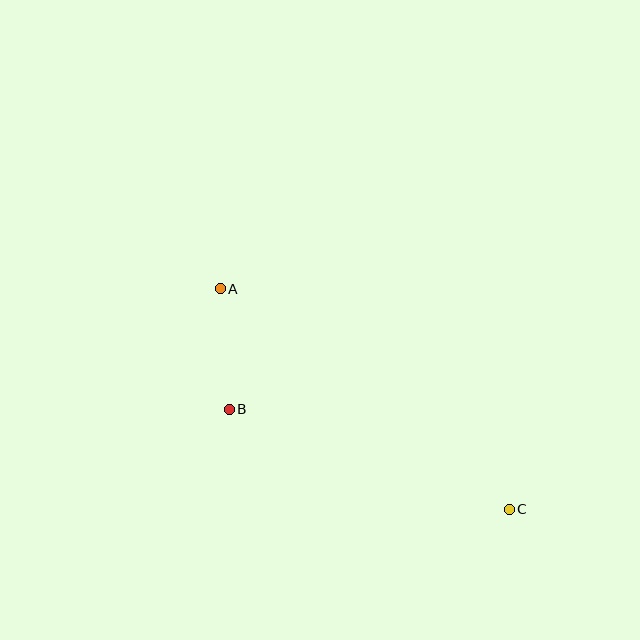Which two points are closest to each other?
Points A and B are closest to each other.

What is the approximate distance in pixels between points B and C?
The distance between B and C is approximately 298 pixels.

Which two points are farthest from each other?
Points A and C are farthest from each other.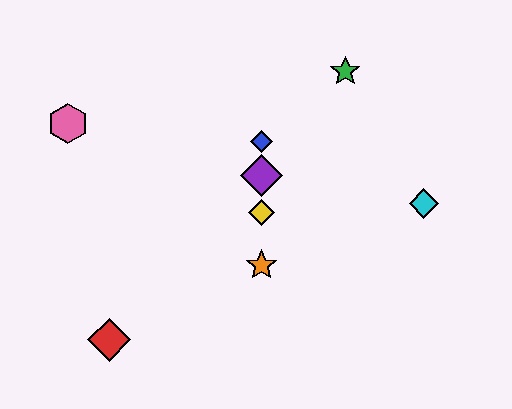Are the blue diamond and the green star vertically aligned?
No, the blue diamond is at x≈261 and the green star is at x≈345.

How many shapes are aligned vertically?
4 shapes (the blue diamond, the yellow diamond, the purple diamond, the orange star) are aligned vertically.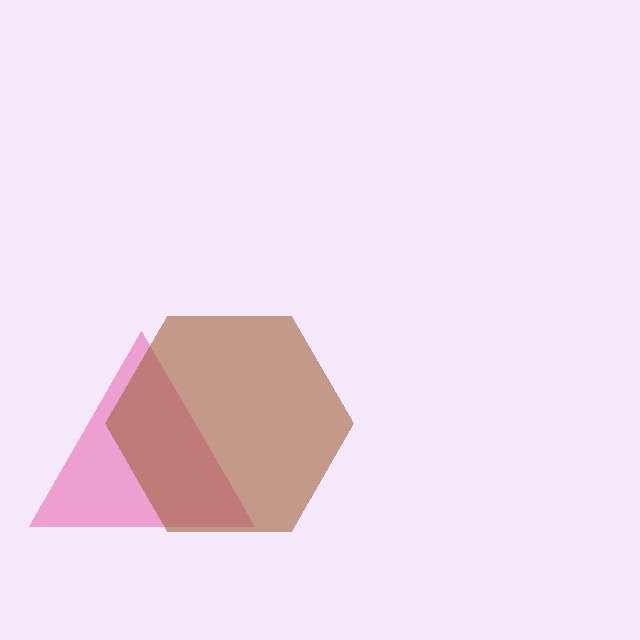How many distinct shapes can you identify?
There are 2 distinct shapes: a pink triangle, a brown hexagon.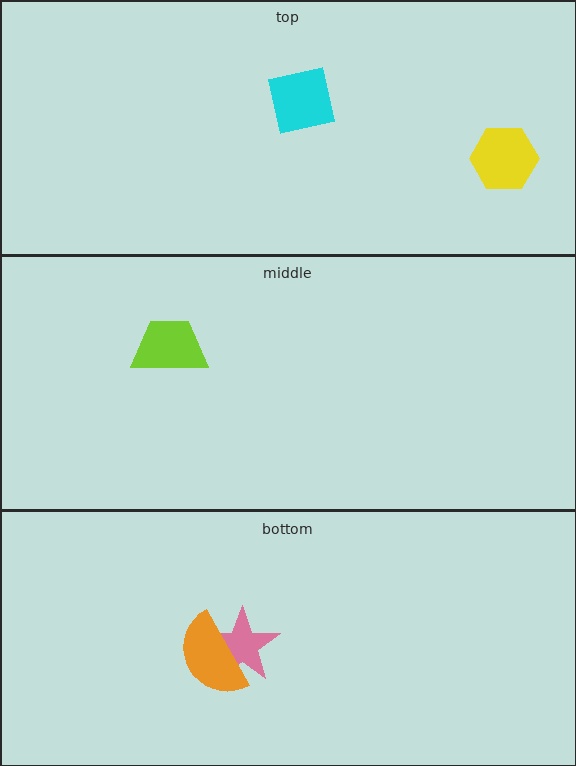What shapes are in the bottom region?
The pink star, the orange semicircle.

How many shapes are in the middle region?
1.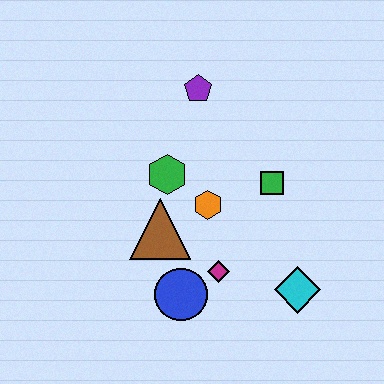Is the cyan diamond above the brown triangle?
No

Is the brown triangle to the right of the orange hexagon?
No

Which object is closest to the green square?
The orange hexagon is closest to the green square.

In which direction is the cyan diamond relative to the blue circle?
The cyan diamond is to the right of the blue circle.